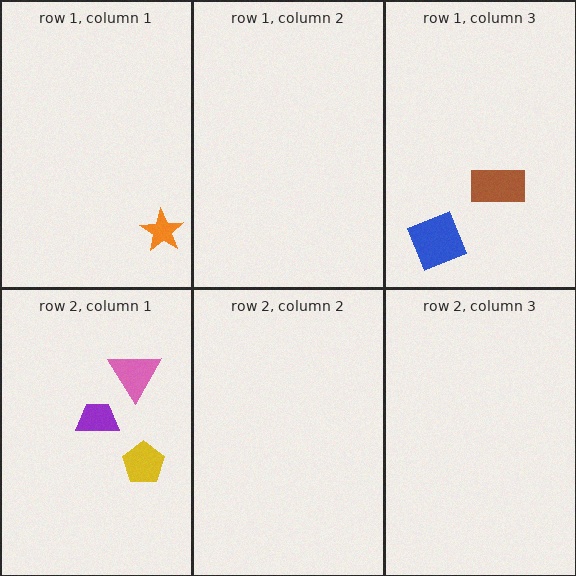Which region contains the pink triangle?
The row 2, column 1 region.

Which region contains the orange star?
The row 1, column 1 region.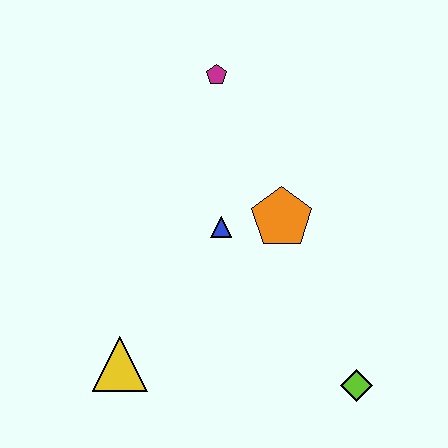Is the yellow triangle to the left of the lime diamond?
Yes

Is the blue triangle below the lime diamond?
No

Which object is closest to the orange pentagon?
The blue triangle is closest to the orange pentagon.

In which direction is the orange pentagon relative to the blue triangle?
The orange pentagon is to the right of the blue triangle.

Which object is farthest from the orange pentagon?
The yellow triangle is farthest from the orange pentagon.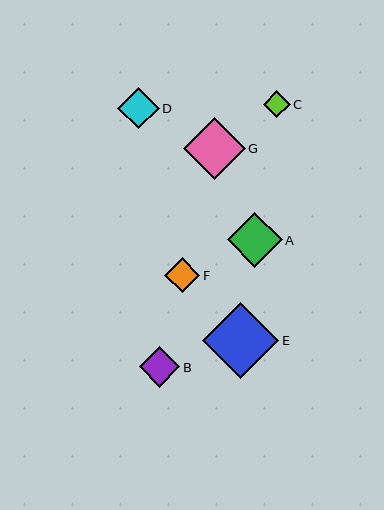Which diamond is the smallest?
Diamond C is the smallest with a size of approximately 27 pixels.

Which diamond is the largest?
Diamond E is the largest with a size of approximately 76 pixels.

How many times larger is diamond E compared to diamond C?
Diamond E is approximately 2.8 times the size of diamond C.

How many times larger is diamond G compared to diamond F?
Diamond G is approximately 1.8 times the size of diamond F.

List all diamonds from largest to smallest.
From largest to smallest: E, G, A, D, B, F, C.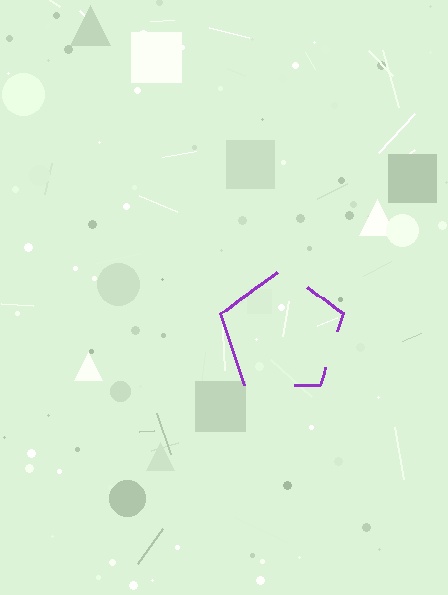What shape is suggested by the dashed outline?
The dashed outline suggests a pentagon.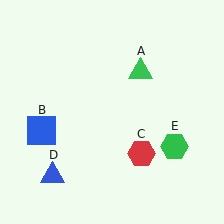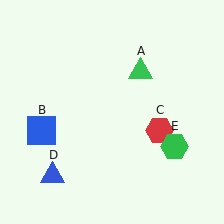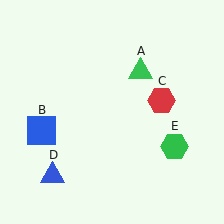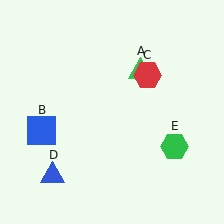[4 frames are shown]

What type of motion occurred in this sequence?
The red hexagon (object C) rotated counterclockwise around the center of the scene.